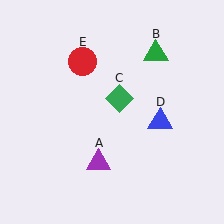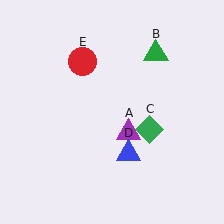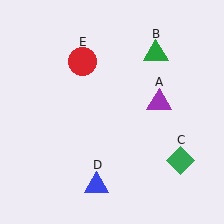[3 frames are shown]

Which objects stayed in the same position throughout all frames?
Green triangle (object B) and red circle (object E) remained stationary.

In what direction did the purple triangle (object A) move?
The purple triangle (object A) moved up and to the right.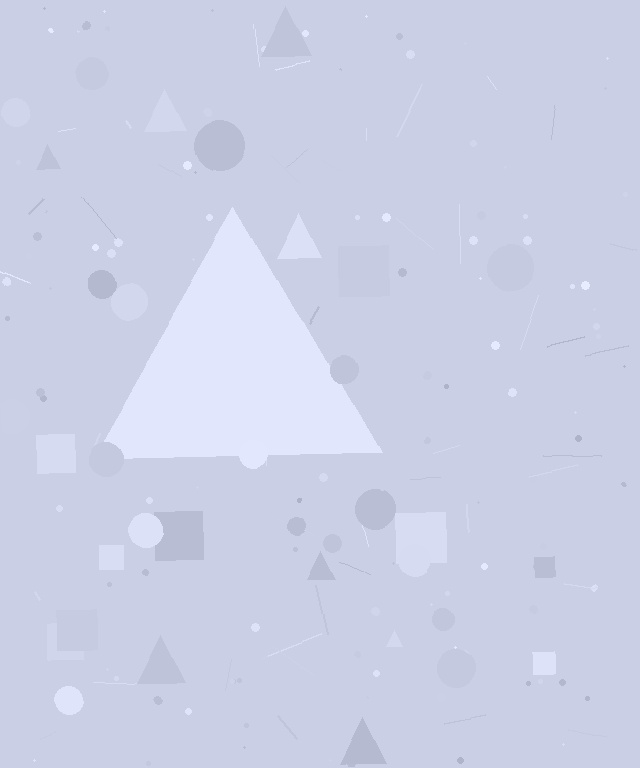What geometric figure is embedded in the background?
A triangle is embedded in the background.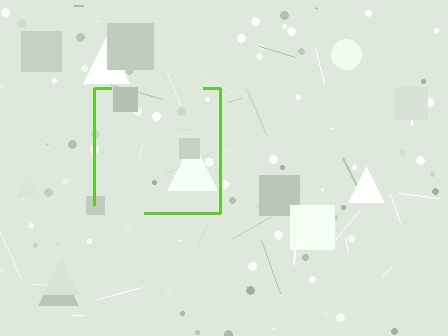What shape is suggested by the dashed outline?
The dashed outline suggests a square.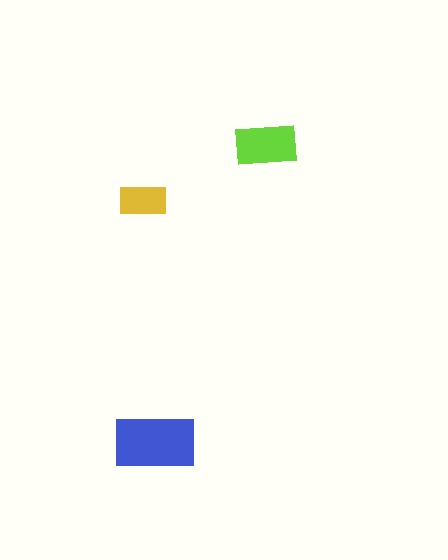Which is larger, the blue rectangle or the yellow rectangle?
The blue one.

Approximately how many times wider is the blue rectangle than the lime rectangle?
About 1.5 times wider.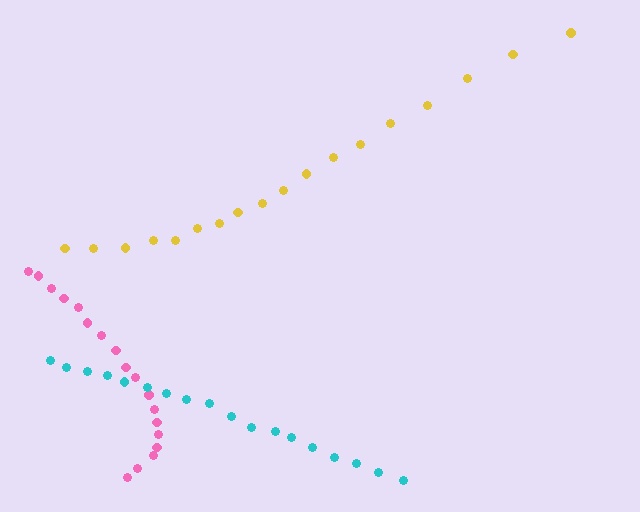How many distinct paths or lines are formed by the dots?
There are 3 distinct paths.